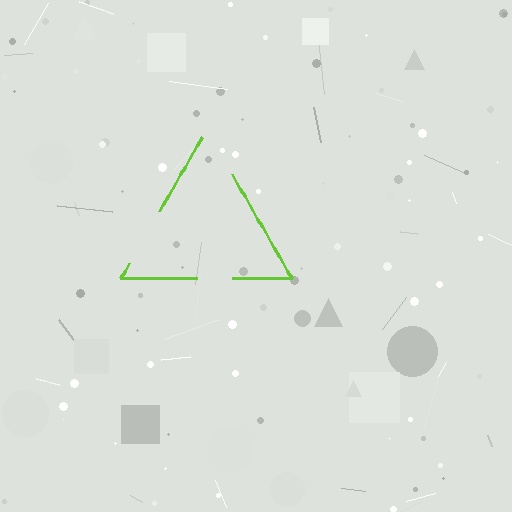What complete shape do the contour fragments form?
The contour fragments form a triangle.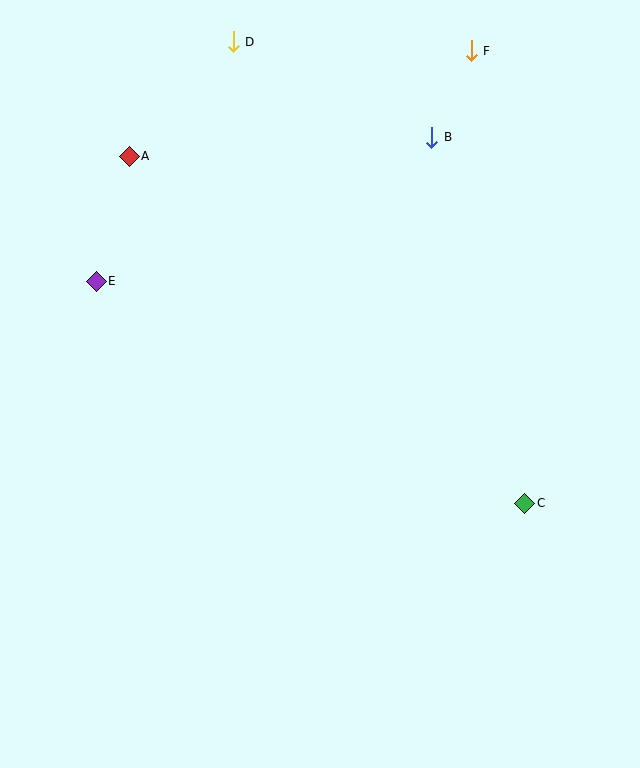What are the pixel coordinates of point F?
Point F is at (471, 51).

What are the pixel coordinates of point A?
Point A is at (129, 157).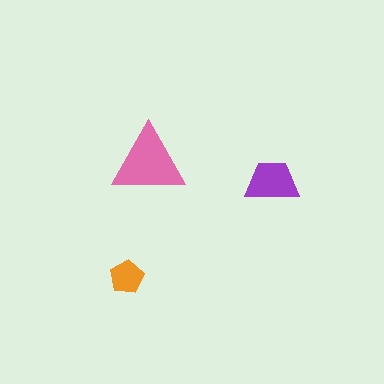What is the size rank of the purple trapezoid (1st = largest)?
2nd.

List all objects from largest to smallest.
The pink triangle, the purple trapezoid, the orange pentagon.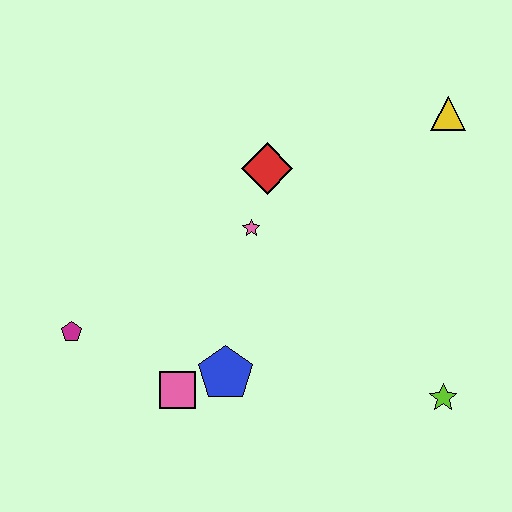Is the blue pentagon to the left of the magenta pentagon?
No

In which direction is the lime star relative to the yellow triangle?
The lime star is below the yellow triangle.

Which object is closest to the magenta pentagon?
The pink square is closest to the magenta pentagon.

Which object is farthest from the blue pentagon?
The yellow triangle is farthest from the blue pentagon.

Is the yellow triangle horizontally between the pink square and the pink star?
No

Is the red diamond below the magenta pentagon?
No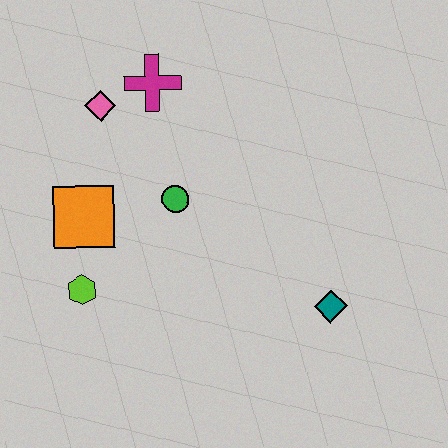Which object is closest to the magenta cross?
The pink diamond is closest to the magenta cross.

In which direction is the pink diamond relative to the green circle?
The pink diamond is above the green circle.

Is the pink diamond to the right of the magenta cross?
No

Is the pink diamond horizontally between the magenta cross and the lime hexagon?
Yes